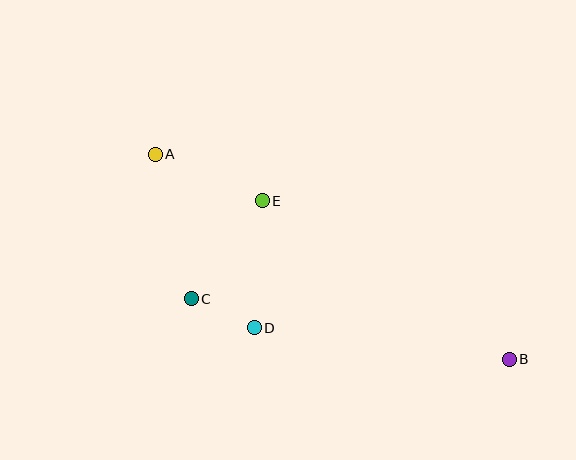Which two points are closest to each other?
Points C and D are closest to each other.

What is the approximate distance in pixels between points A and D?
The distance between A and D is approximately 200 pixels.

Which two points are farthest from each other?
Points A and B are farthest from each other.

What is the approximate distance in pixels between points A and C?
The distance between A and C is approximately 149 pixels.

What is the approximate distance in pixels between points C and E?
The distance between C and E is approximately 121 pixels.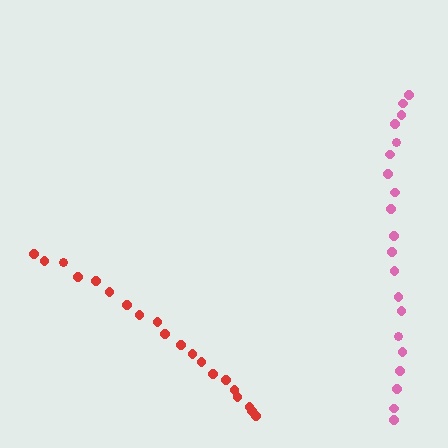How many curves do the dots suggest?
There are 2 distinct paths.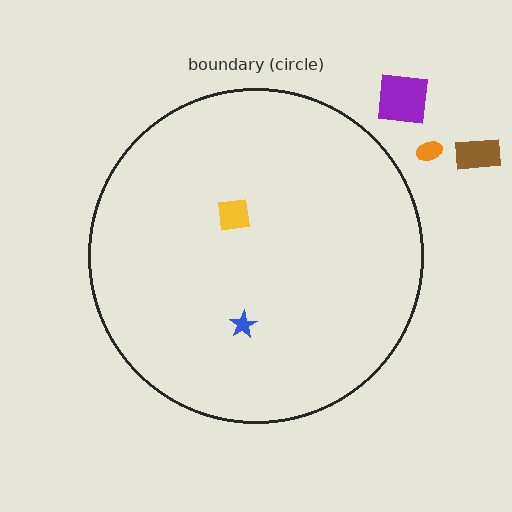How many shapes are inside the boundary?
2 inside, 3 outside.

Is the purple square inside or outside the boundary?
Outside.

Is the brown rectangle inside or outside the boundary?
Outside.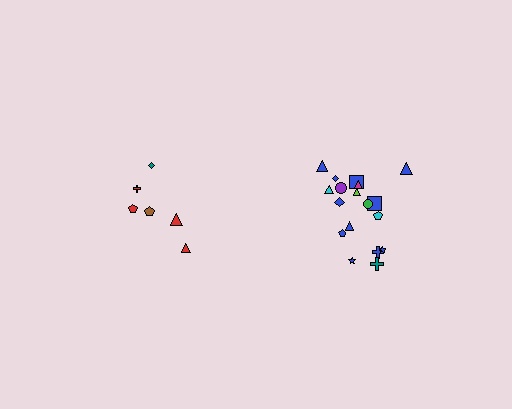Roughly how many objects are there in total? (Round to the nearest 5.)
Roughly 25 objects in total.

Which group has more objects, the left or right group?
The right group.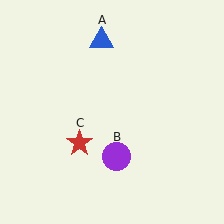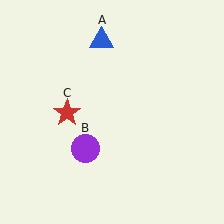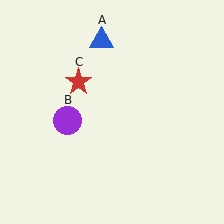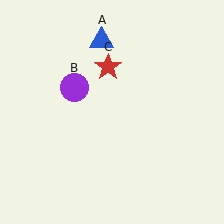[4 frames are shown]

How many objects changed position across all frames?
2 objects changed position: purple circle (object B), red star (object C).